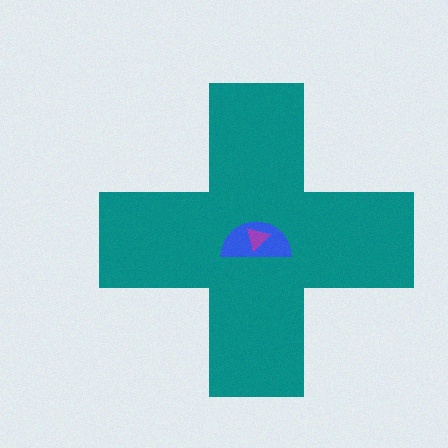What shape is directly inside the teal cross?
The blue semicircle.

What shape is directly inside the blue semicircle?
The purple triangle.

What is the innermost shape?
The purple triangle.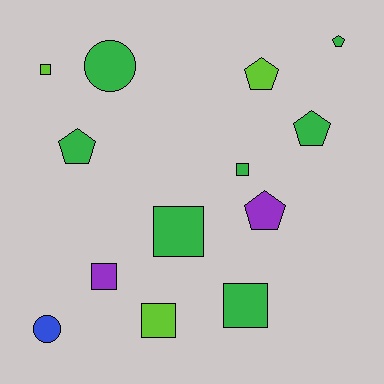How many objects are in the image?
There are 13 objects.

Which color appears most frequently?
Green, with 7 objects.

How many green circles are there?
There is 1 green circle.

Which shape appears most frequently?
Square, with 6 objects.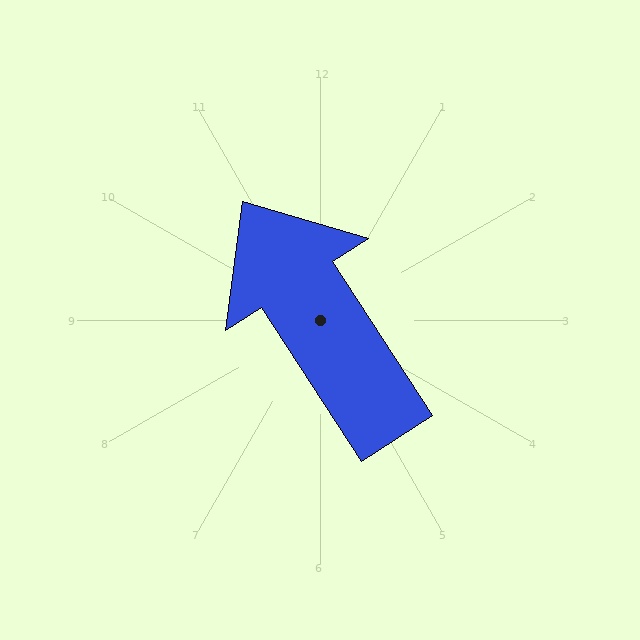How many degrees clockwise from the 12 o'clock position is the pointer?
Approximately 327 degrees.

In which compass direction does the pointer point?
Northwest.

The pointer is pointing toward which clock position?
Roughly 11 o'clock.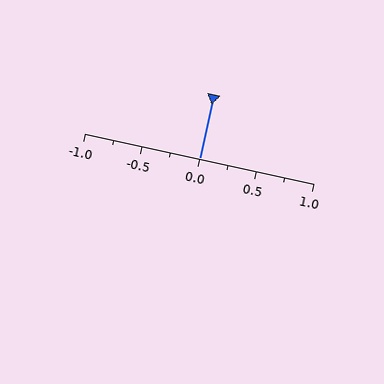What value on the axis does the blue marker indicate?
The marker indicates approximately 0.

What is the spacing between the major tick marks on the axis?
The major ticks are spaced 0.5 apart.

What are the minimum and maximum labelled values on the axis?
The axis runs from -1.0 to 1.0.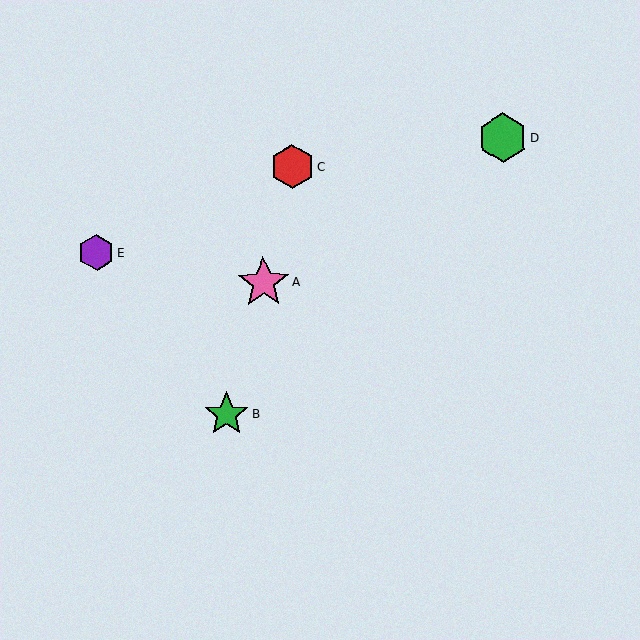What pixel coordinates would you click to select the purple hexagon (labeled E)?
Click at (97, 253) to select the purple hexagon E.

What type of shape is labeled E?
Shape E is a purple hexagon.